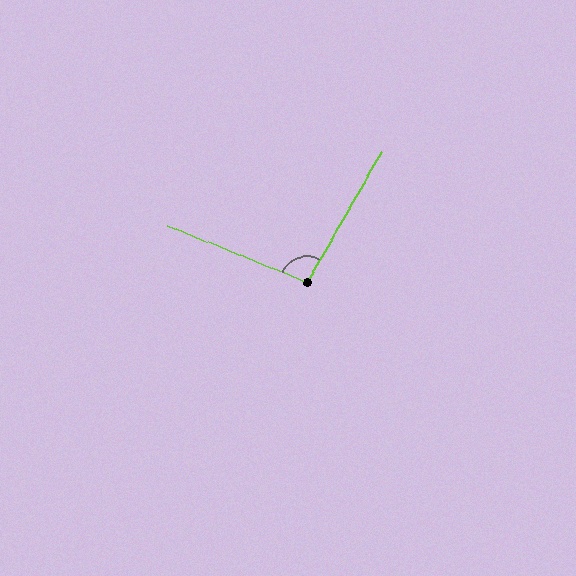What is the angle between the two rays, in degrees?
Approximately 98 degrees.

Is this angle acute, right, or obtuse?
It is obtuse.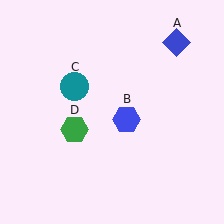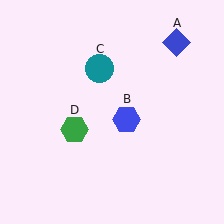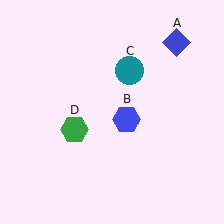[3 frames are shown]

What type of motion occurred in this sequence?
The teal circle (object C) rotated clockwise around the center of the scene.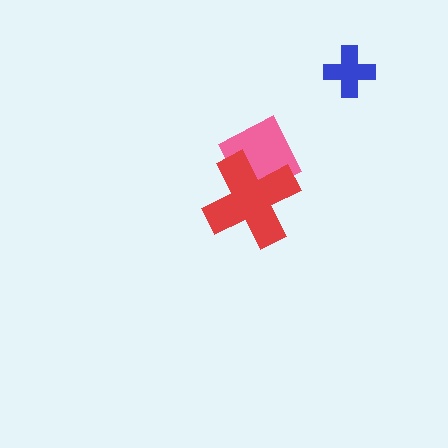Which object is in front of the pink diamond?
The red cross is in front of the pink diamond.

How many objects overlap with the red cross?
1 object overlaps with the red cross.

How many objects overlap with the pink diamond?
1 object overlaps with the pink diamond.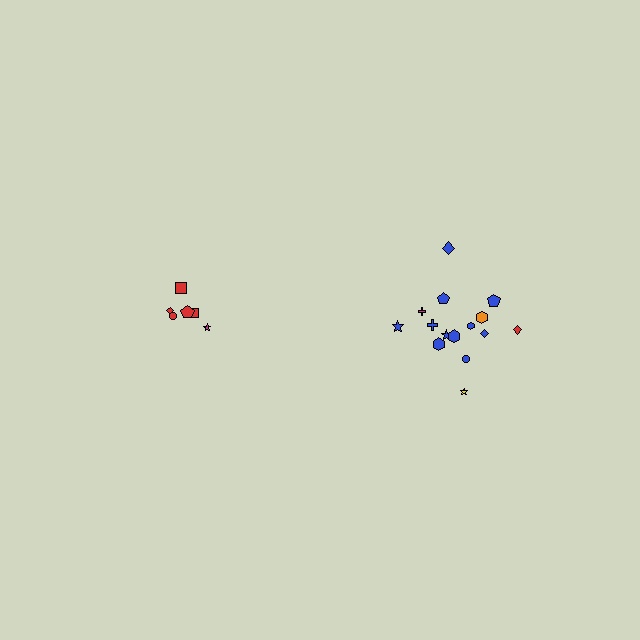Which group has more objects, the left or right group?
The right group.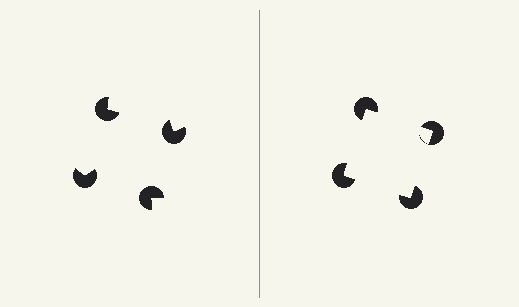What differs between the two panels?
The pac-man discs are positioned identically on both sides; only the wedge orientations differ. On the right they align to a square; on the left they are misaligned.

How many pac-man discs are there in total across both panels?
8 — 4 on each side.